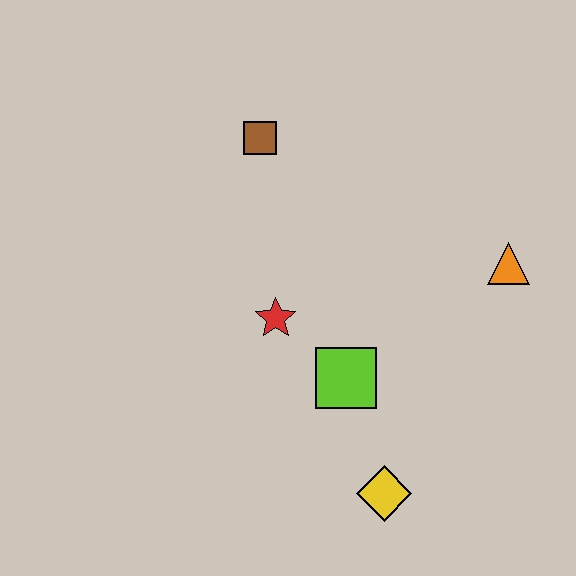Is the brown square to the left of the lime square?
Yes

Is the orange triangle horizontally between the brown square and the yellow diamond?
No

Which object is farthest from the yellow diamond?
The brown square is farthest from the yellow diamond.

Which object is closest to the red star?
The lime square is closest to the red star.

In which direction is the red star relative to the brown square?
The red star is below the brown square.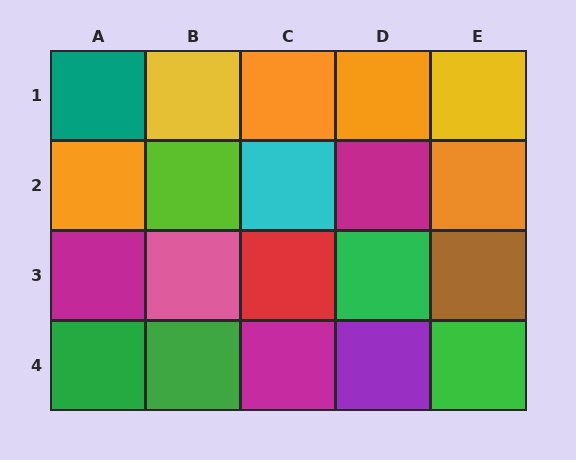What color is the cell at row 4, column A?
Green.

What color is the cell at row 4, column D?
Purple.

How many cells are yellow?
2 cells are yellow.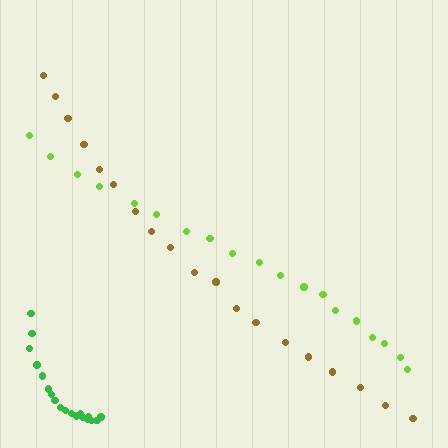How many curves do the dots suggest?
There are 3 distinct paths.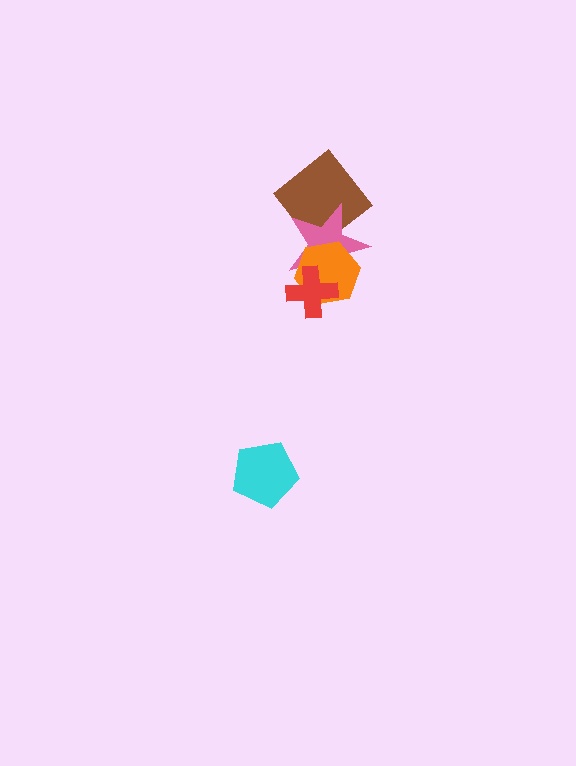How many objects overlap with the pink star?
3 objects overlap with the pink star.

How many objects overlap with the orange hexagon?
3 objects overlap with the orange hexagon.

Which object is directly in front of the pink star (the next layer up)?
The orange hexagon is directly in front of the pink star.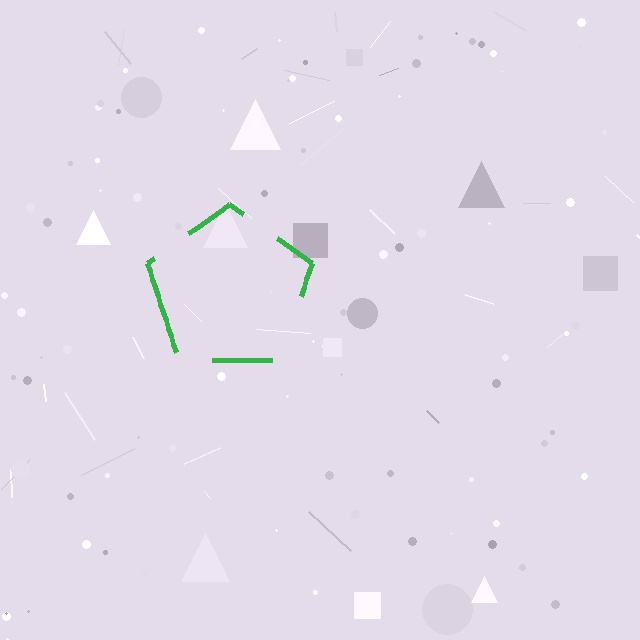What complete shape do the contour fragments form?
The contour fragments form a pentagon.